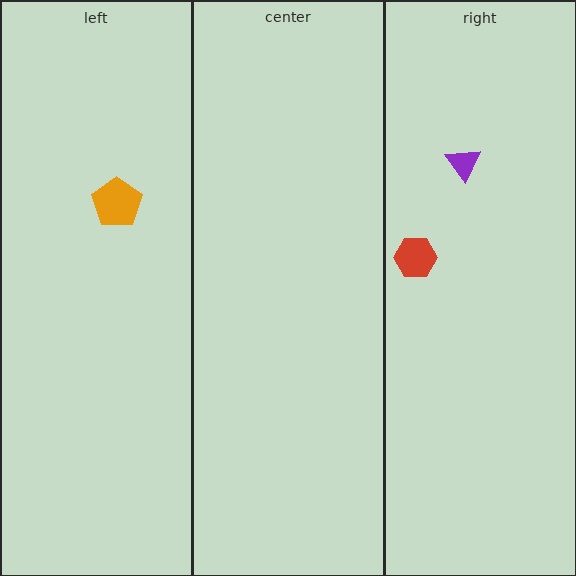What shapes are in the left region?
The orange pentagon.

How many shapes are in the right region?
2.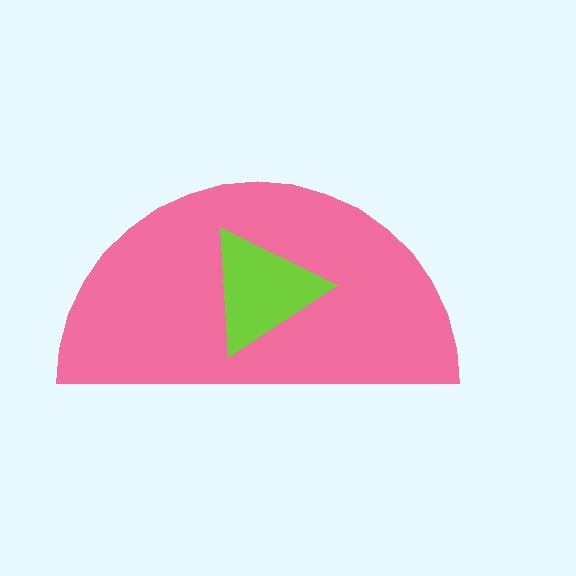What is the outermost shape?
The pink semicircle.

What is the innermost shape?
The lime triangle.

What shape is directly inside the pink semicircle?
The lime triangle.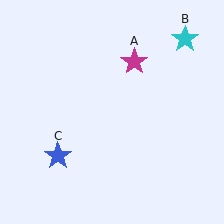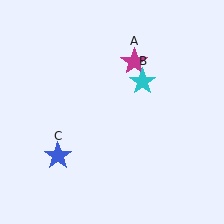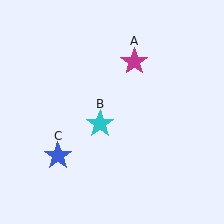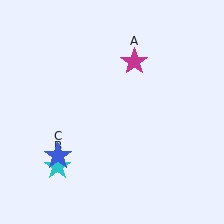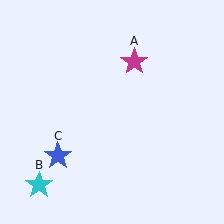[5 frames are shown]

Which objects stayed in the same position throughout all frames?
Magenta star (object A) and blue star (object C) remained stationary.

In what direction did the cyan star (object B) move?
The cyan star (object B) moved down and to the left.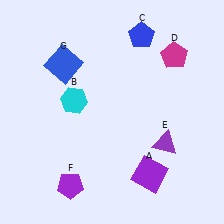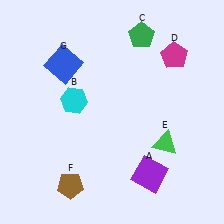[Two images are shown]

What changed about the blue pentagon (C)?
In Image 1, C is blue. In Image 2, it changed to green.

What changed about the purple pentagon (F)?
In Image 1, F is purple. In Image 2, it changed to brown.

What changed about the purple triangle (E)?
In Image 1, E is purple. In Image 2, it changed to green.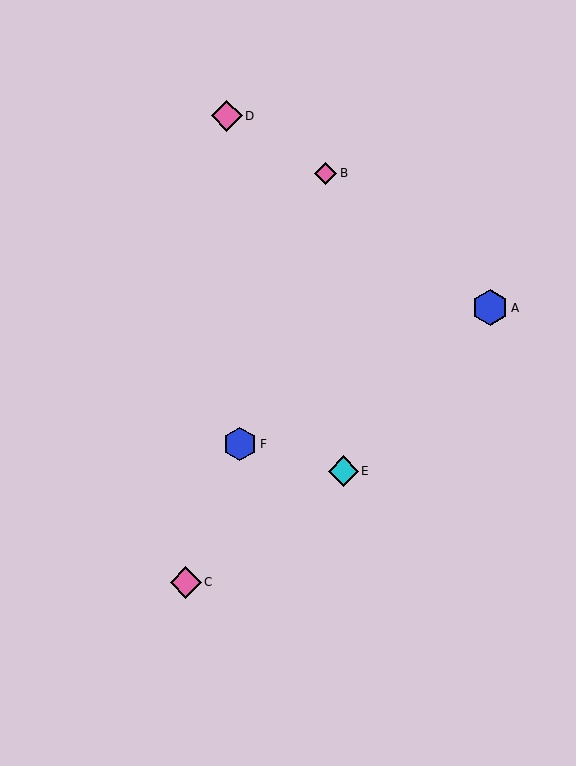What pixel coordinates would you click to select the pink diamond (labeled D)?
Click at (227, 116) to select the pink diamond D.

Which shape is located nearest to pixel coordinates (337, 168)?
The pink diamond (labeled B) at (326, 173) is nearest to that location.